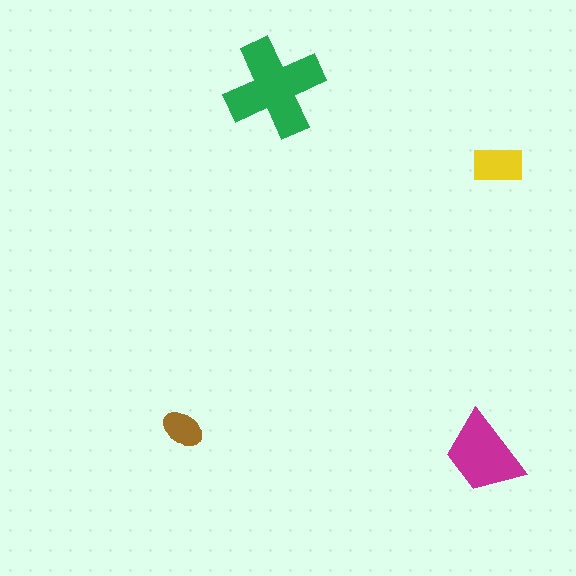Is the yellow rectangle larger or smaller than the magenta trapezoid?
Smaller.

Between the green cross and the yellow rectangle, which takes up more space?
The green cross.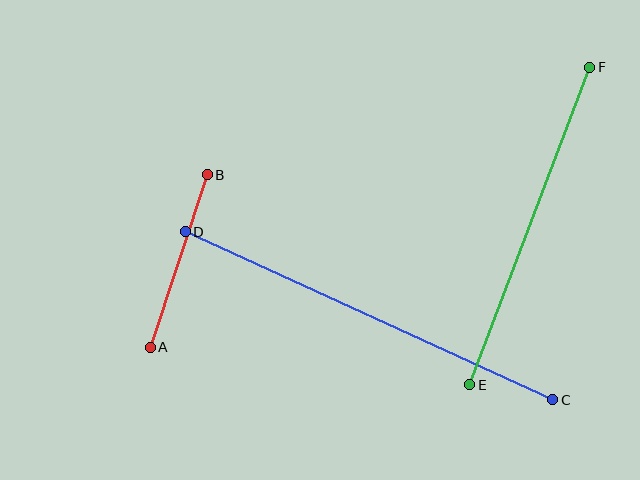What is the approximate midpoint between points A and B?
The midpoint is at approximately (179, 261) pixels.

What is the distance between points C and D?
The distance is approximately 404 pixels.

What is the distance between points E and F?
The distance is approximately 340 pixels.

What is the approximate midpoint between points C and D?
The midpoint is at approximately (369, 316) pixels.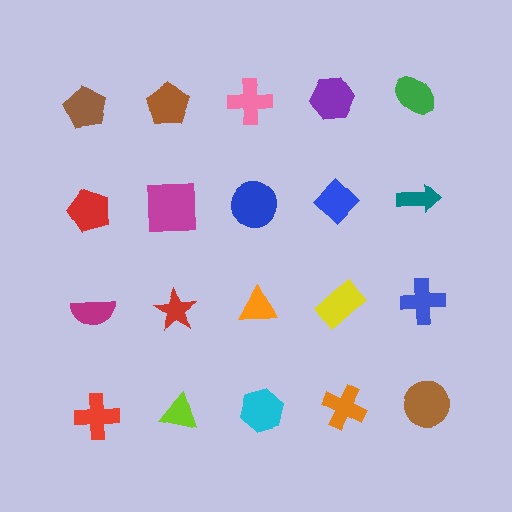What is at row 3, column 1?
A magenta semicircle.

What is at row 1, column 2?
A brown pentagon.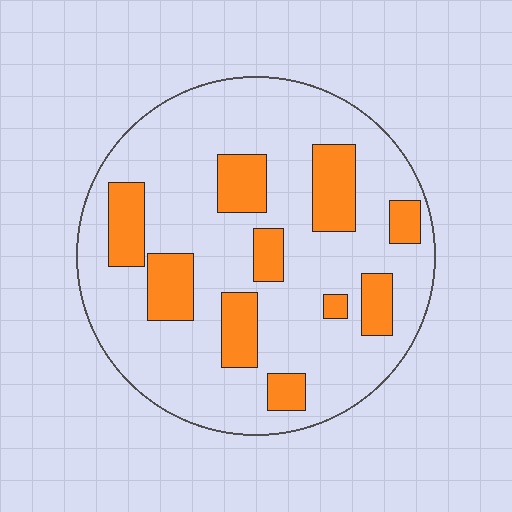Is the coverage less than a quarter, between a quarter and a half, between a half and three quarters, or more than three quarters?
Less than a quarter.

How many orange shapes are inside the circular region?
10.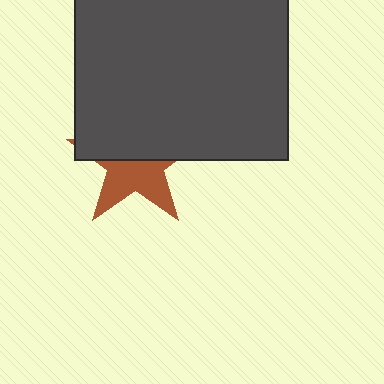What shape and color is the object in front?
The object in front is a dark gray rectangle.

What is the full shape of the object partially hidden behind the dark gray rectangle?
The partially hidden object is a brown star.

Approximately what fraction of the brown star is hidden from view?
Roughly 53% of the brown star is hidden behind the dark gray rectangle.